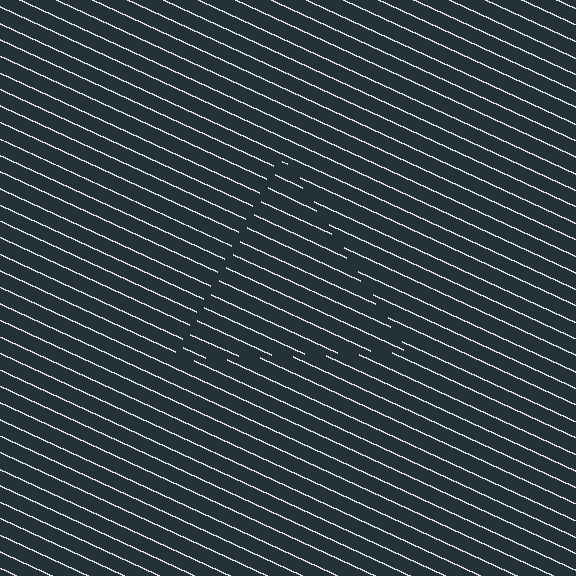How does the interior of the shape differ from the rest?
The interior of the shape contains the same grating, shifted by half a period — the contour is defined by the phase discontinuity where line-ends from the inner and outer gratings abut.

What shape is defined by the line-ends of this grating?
An illusory triangle. The interior of the shape contains the same grating, shifted by half a period — the contour is defined by the phase discontinuity where line-ends from the inner and outer gratings abut.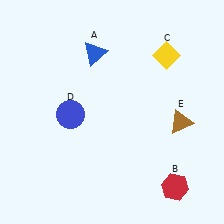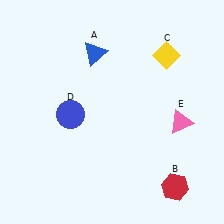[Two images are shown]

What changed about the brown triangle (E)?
In Image 1, E is brown. In Image 2, it changed to pink.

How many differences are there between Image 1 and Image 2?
There is 1 difference between the two images.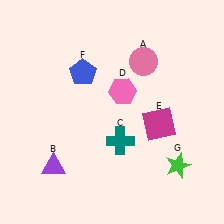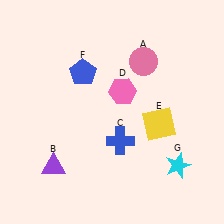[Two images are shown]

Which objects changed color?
C changed from teal to blue. E changed from magenta to yellow. G changed from green to cyan.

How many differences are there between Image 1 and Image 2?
There are 3 differences between the two images.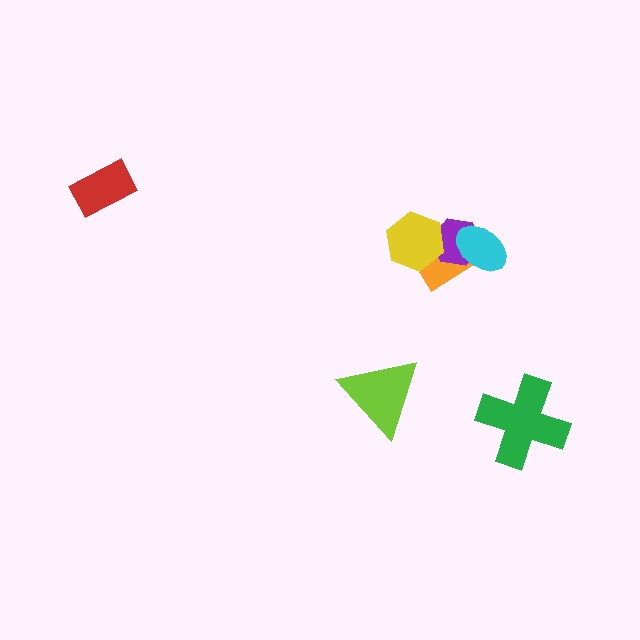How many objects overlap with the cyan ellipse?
2 objects overlap with the cyan ellipse.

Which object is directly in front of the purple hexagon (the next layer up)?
The cyan ellipse is directly in front of the purple hexagon.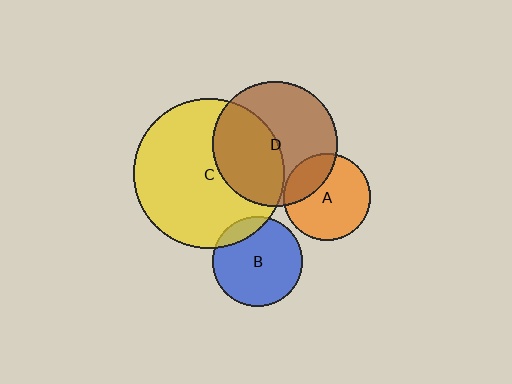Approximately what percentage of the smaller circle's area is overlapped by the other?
Approximately 25%.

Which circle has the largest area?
Circle C (yellow).